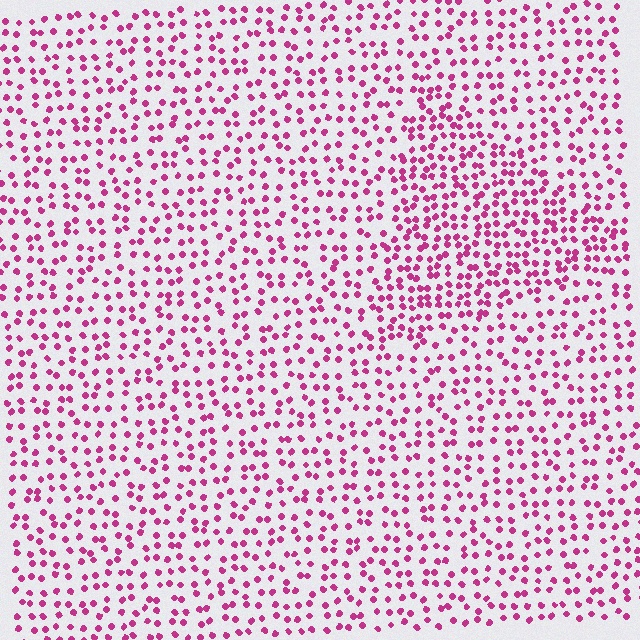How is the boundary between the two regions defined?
The boundary is defined by a change in element density (approximately 1.6x ratio). All elements are the same color, size, and shape.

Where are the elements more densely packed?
The elements are more densely packed inside the triangle boundary.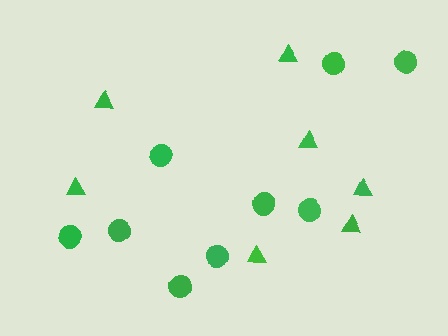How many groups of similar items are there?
There are 2 groups: one group of triangles (7) and one group of circles (9).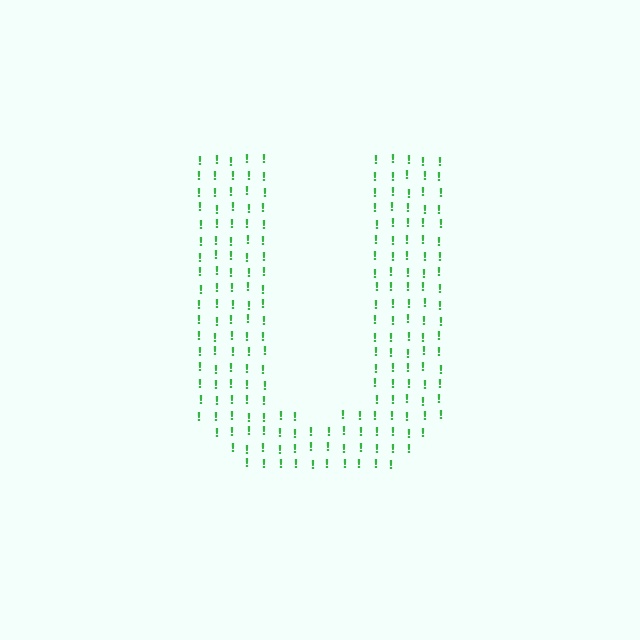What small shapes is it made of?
It is made of small exclamation marks.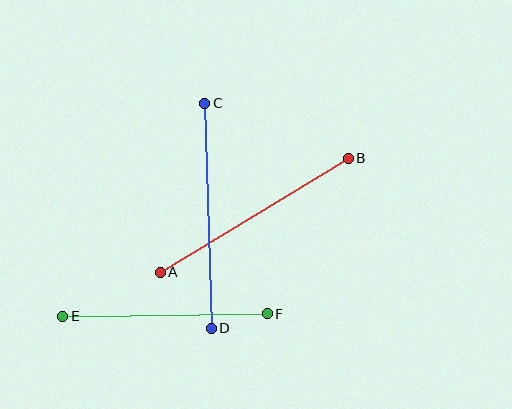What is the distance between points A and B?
The distance is approximately 220 pixels.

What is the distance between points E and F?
The distance is approximately 204 pixels.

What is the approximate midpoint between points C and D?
The midpoint is at approximately (208, 216) pixels.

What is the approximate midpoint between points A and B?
The midpoint is at approximately (254, 215) pixels.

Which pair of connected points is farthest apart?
Points C and D are farthest apart.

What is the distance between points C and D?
The distance is approximately 225 pixels.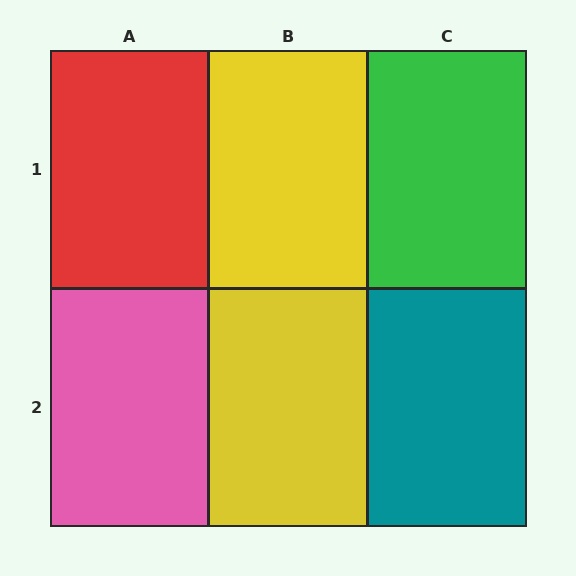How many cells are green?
1 cell is green.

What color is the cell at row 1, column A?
Red.